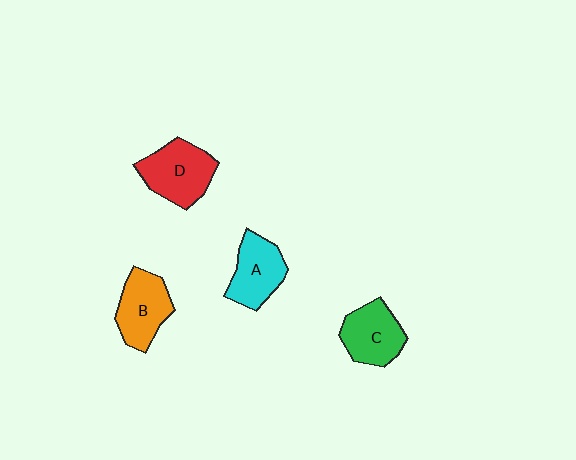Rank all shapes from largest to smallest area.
From largest to smallest: D (red), B (orange), C (green), A (cyan).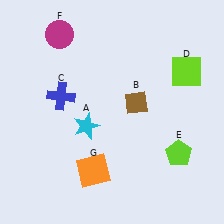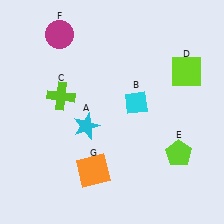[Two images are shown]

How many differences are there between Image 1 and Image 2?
There are 2 differences between the two images.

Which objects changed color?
B changed from brown to cyan. C changed from blue to lime.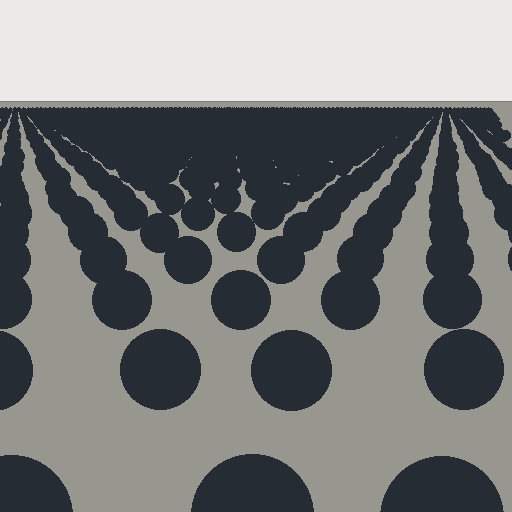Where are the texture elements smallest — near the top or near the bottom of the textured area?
Near the top.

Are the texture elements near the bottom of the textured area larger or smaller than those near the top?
Larger. Near the bottom, elements are closer to the viewer and appear at a bigger on-screen size.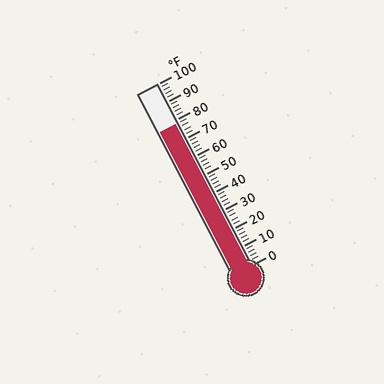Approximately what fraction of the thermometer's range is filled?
The thermometer is filled to approximately 80% of its range.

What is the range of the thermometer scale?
The thermometer scale ranges from 0°F to 100°F.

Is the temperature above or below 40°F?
The temperature is above 40°F.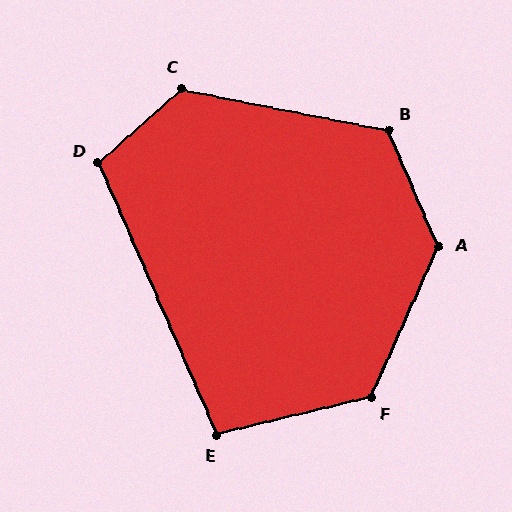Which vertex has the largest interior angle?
A, at approximately 133 degrees.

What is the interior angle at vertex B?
Approximately 124 degrees (obtuse).